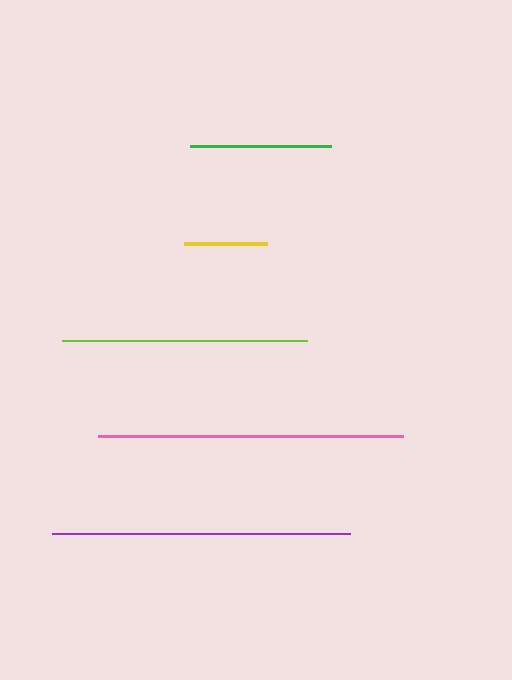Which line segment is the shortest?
The yellow line is the shortest at approximately 83 pixels.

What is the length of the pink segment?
The pink segment is approximately 304 pixels long.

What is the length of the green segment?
The green segment is approximately 140 pixels long.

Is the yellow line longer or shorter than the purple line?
The purple line is longer than the yellow line.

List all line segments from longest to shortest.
From longest to shortest: pink, purple, lime, green, yellow.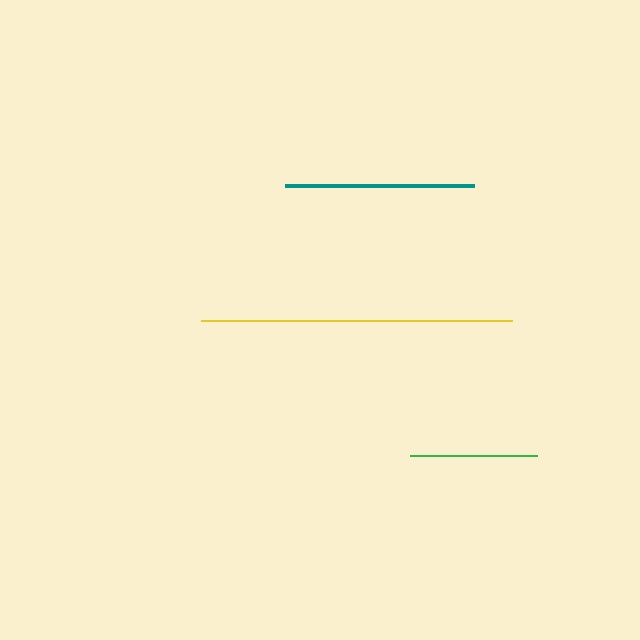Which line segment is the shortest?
The green line is the shortest at approximately 127 pixels.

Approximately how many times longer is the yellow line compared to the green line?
The yellow line is approximately 2.4 times the length of the green line.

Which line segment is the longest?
The yellow line is the longest at approximately 311 pixels.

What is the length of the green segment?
The green segment is approximately 127 pixels long.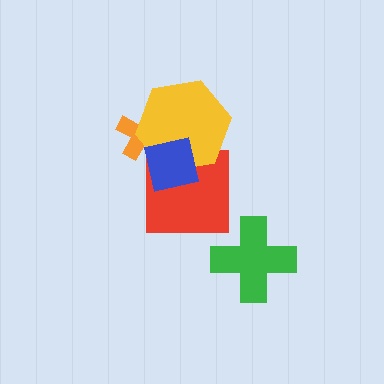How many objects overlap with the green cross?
0 objects overlap with the green cross.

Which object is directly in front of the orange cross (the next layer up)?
The yellow hexagon is directly in front of the orange cross.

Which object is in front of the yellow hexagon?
The blue square is in front of the yellow hexagon.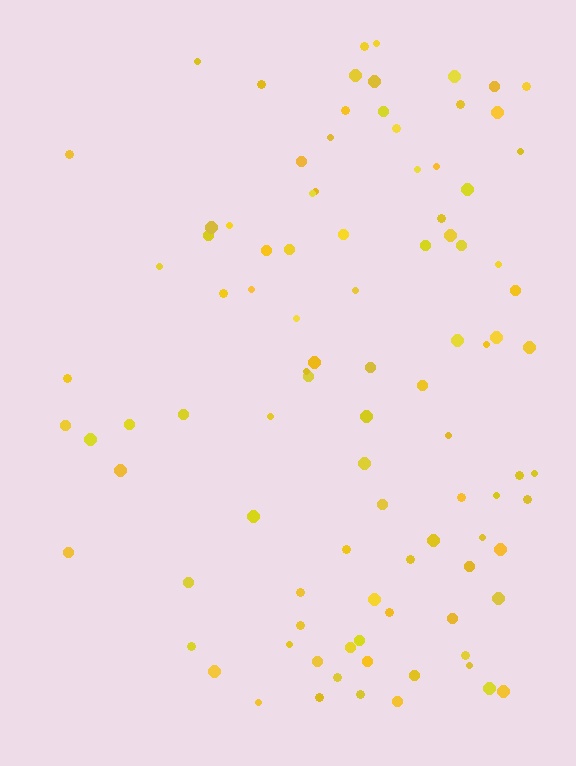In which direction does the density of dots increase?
From left to right, with the right side densest.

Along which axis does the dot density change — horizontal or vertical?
Horizontal.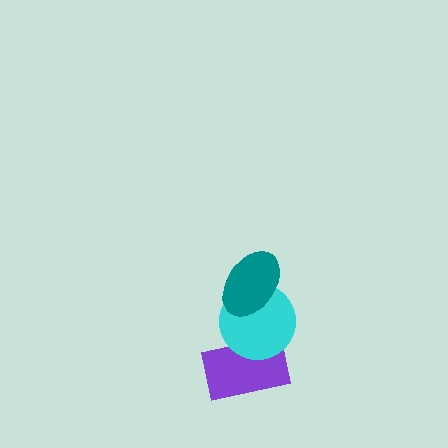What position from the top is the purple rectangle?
The purple rectangle is 3rd from the top.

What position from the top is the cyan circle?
The cyan circle is 2nd from the top.